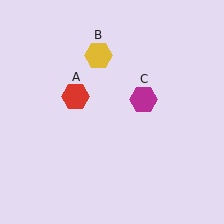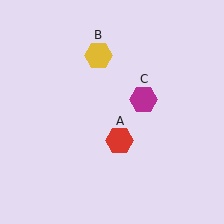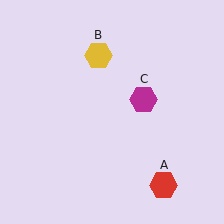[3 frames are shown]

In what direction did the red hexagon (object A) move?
The red hexagon (object A) moved down and to the right.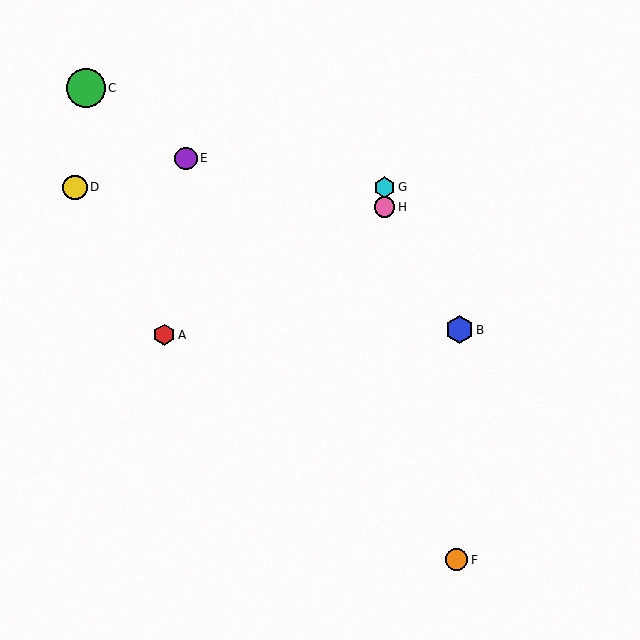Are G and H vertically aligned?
Yes, both are at x≈385.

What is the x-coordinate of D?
Object D is at x≈75.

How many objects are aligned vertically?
2 objects (G, H) are aligned vertically.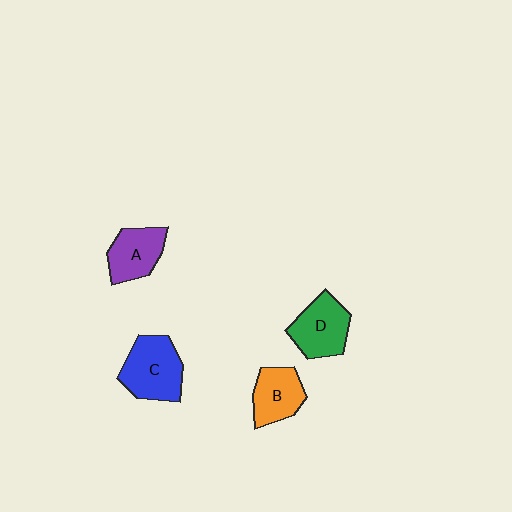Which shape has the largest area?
Shape C (blue).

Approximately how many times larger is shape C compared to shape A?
Approximately 1.3 times.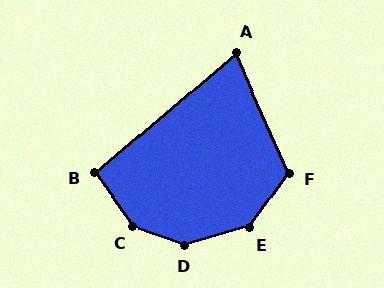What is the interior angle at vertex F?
Approximately 120 degrees (obtuse).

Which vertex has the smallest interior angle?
A, at approximately 73 degrees.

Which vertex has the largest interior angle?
C, at approximately 145 degrees.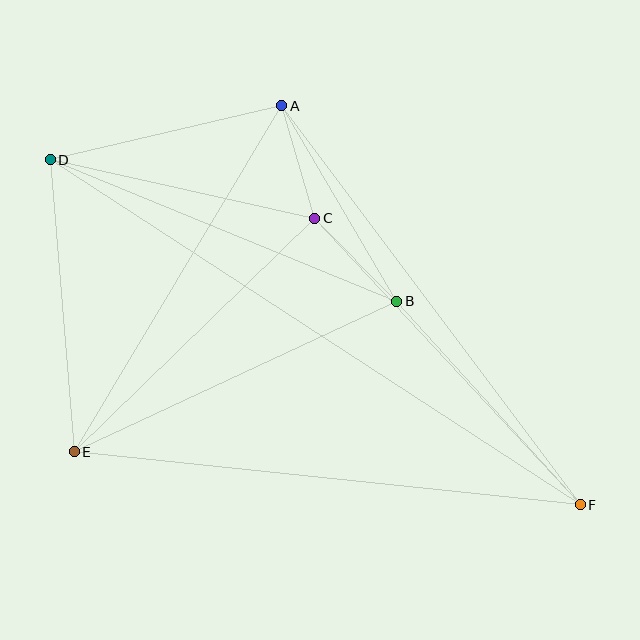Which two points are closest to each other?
Points B and C are closest to each other.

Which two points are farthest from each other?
Points D and F are farthest from each other.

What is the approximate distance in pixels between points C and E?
The distance between C and E is approximately 335 pixels.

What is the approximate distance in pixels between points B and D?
The distance between B and D is approximately 374 pixels.